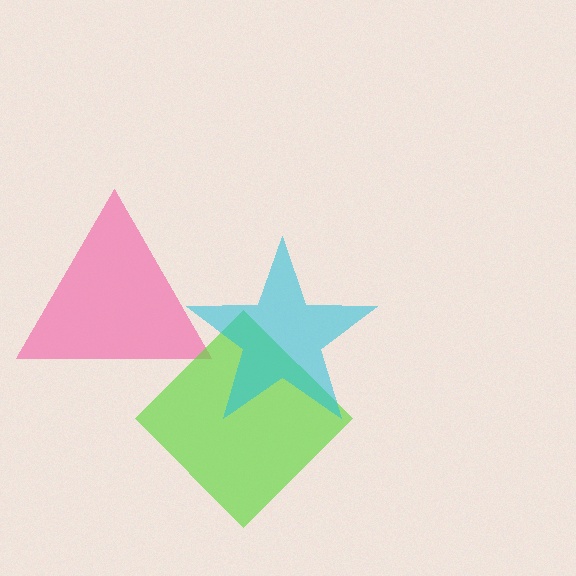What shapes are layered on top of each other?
The layered shapes are: a pink triangle, a lime diamond, a cyan star.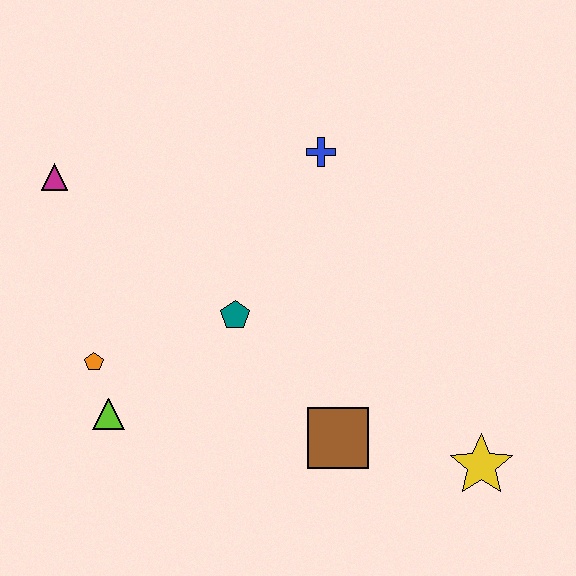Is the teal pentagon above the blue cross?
No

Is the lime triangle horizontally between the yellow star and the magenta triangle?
Yes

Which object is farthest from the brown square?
The magenta triangle is farthest from the brown square.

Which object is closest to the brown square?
The yellow star is closest to the brown square.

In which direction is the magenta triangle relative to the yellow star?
The magenta triangle is to the left of the yellow star.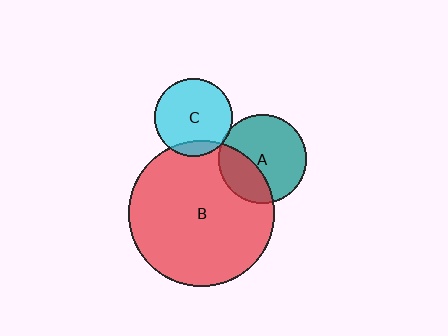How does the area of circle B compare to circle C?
Approximately 3.5 times.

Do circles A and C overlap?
Yes.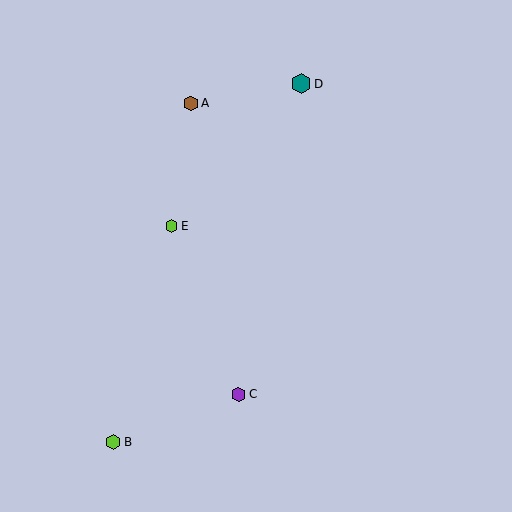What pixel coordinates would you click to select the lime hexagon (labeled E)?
Click at (171, 226) to select the lime hexagon E.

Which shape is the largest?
The teal hexagon (labeled D) is the largest.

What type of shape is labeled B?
Shape B is a lime hexagon.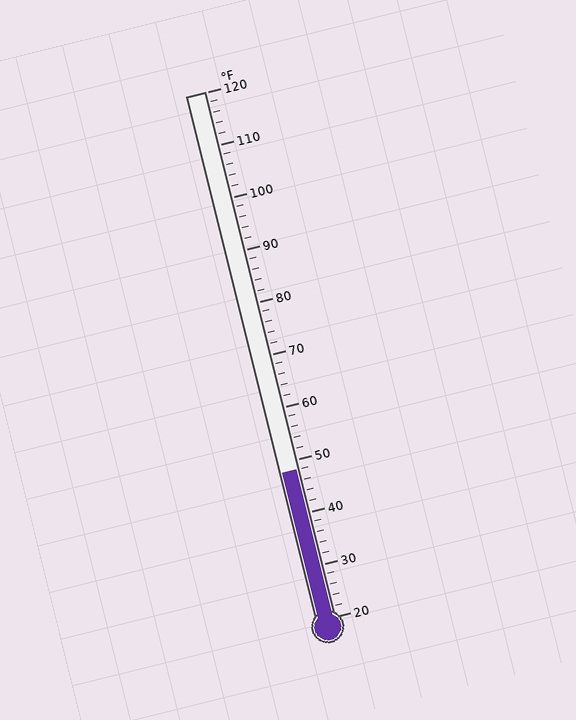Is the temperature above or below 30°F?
The temperature is above 30°F.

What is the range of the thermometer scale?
The thermometer scale ranges from 20°F to 120°F.